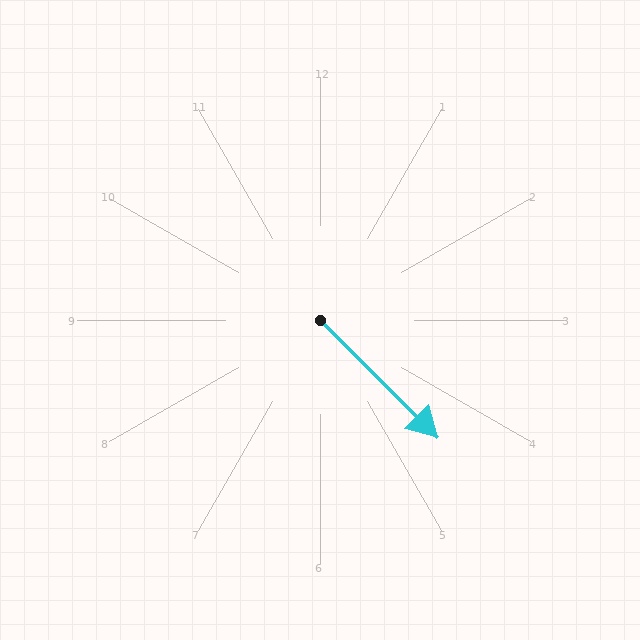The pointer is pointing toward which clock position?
Roughly 4 o'clock.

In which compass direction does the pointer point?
Southeast.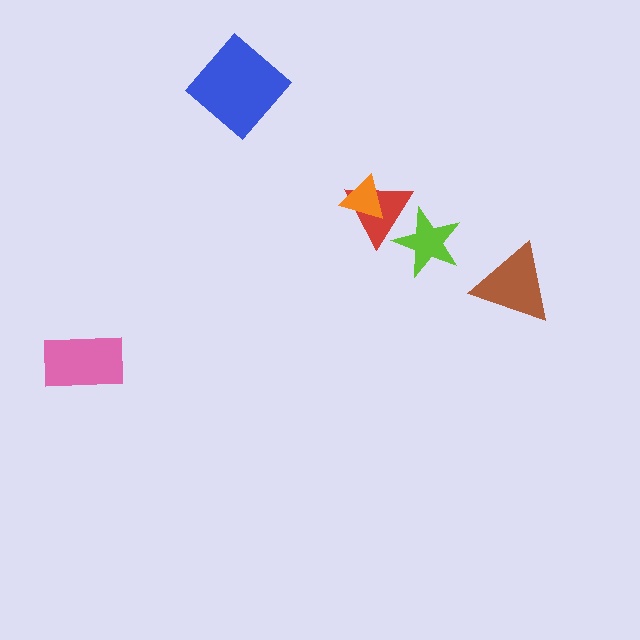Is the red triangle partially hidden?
Yes, it is partially covered by another shape.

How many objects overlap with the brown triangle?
0 objects overlap with the brown triangle.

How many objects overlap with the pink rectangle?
0 objects overlap with the pink rectangle.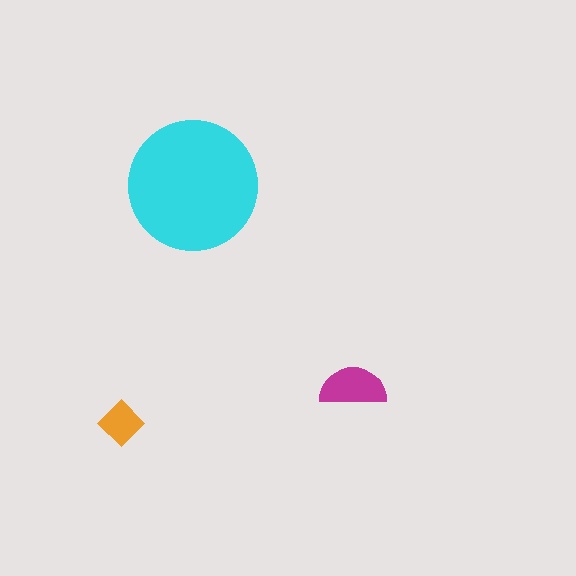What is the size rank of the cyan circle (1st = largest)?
1st.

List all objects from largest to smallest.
The cyan circle, the magenta semicircle, the orange diamond.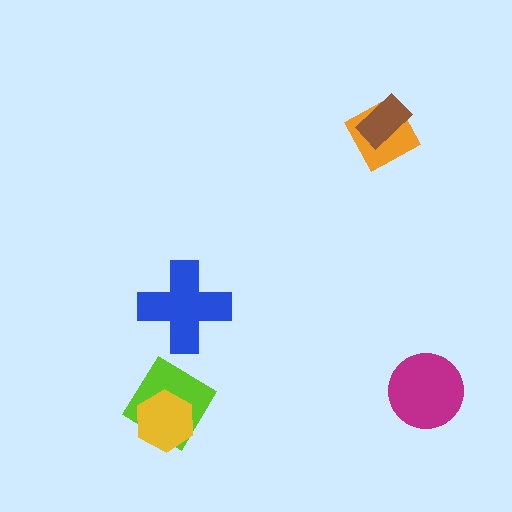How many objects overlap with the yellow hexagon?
1 object overlaps with the yellow hexagon.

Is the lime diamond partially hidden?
Yes, it is partially covered by another shape.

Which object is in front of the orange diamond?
The brown rectangle is in front of the orange diamond.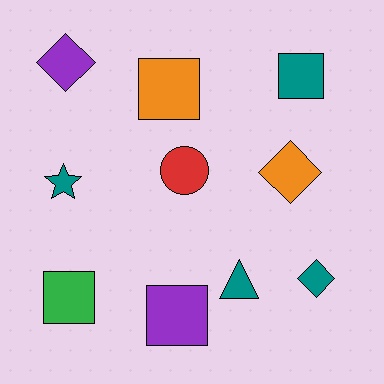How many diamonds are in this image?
There are 3 diamonds.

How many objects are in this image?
There are 10 objects.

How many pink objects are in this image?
There are no pink objects.